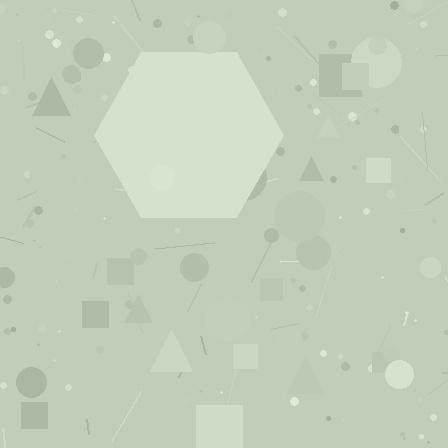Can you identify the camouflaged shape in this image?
The camouflaged shape is a hexagon.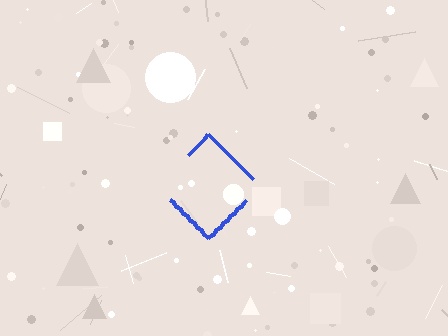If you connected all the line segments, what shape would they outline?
They would outline a diamond.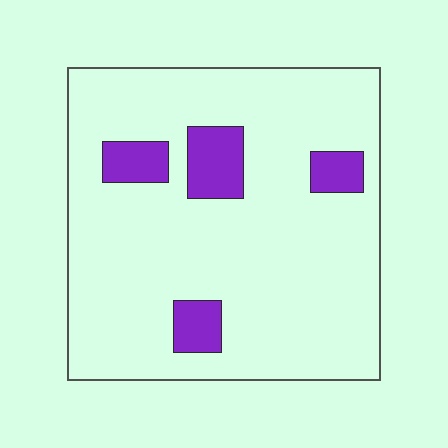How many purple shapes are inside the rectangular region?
4.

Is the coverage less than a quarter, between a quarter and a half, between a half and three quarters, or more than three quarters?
Less than a quarter.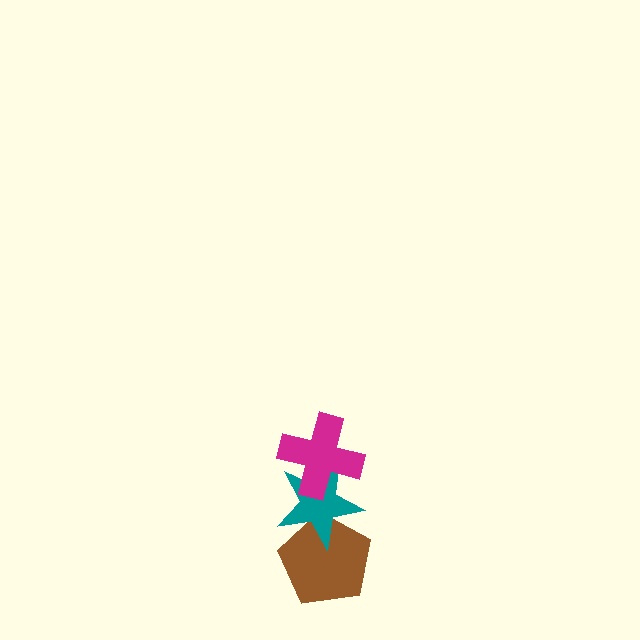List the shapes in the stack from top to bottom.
From top to bottom: the magenta cross, the teal star, the brown pentagon.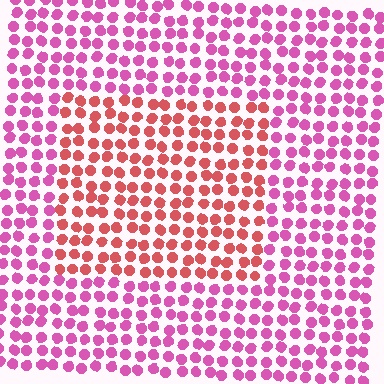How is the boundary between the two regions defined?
The boundary is defined purely by a slight shift in hue (about 40 degrees). Spacing, size, and orientation are identical on both sides.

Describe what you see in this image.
The image is filled with small pink elements in a uniform arrangement. A rectangle-shaped region is visible where the elements are tinted to a slightly different hue, forming a subtle color boundary.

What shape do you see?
I see a rectangle.